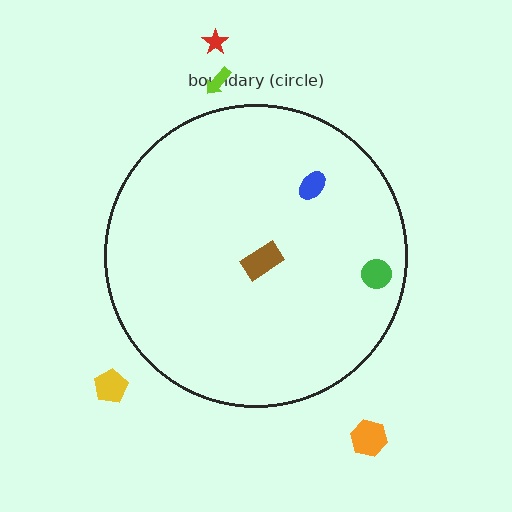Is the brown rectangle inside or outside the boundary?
Inside.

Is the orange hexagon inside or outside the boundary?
Outside.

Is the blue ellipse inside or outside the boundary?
Inside.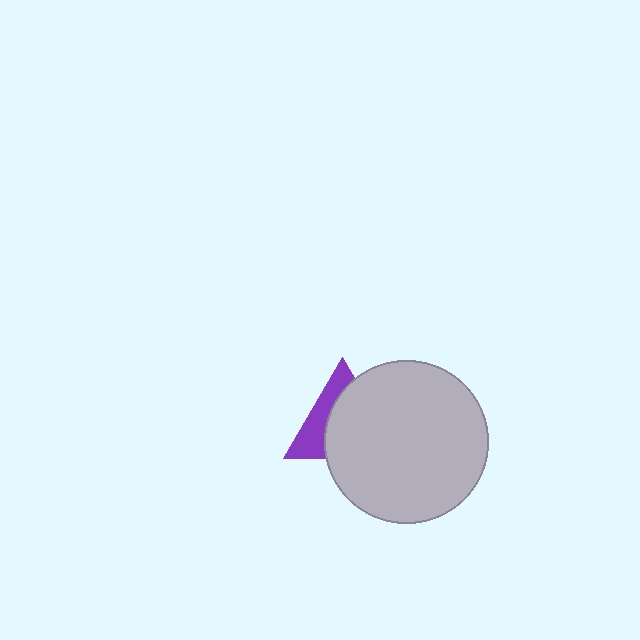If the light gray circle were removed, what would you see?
You would see the complete purple triangle.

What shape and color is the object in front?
The object in front is a light gray circle.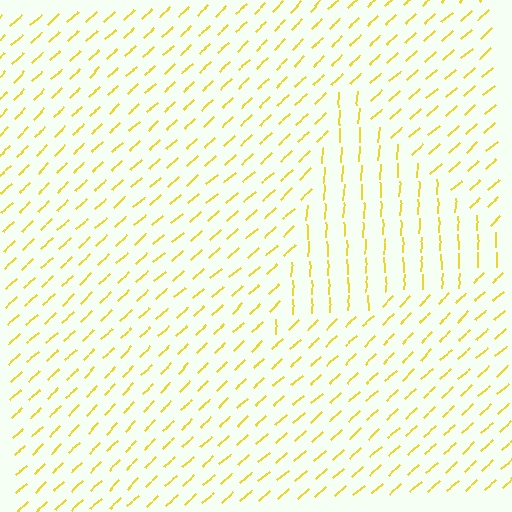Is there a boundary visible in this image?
Yes, there is a texture boundary formed by a change in line orientation.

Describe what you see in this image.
The image is filled with small yellow line segments. A triangle region in the image has lines oriented differently from the surrounding lines, creating a visible texture boundary.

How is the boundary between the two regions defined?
The boundary is defined purely by a change in line orientation (approximately 45 degrees difference). All lines are the same color and thickness.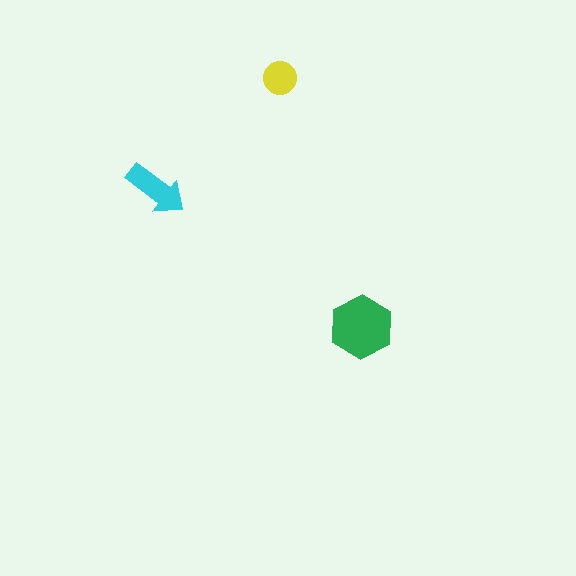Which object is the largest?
The green hexagon.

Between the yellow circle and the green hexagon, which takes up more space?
The green hexagon.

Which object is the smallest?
The yellow circle.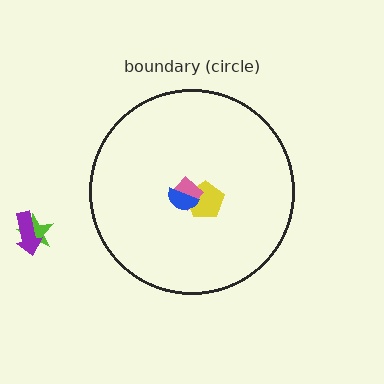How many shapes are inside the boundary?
3 inside, 2 outside.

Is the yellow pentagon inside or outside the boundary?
Inside.